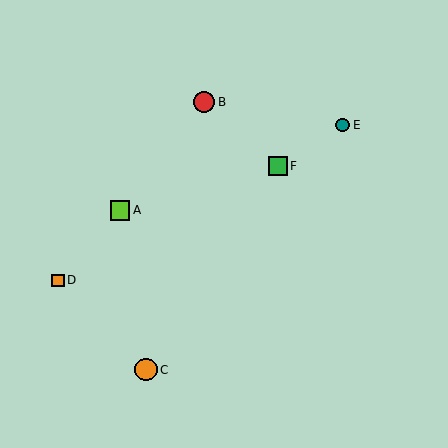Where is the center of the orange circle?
The center of the orange circle is at (146, 370).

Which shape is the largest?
The orange circle (labeled C) is the largest.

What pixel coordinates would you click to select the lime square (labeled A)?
Click at (120, 210) to select the lime square A.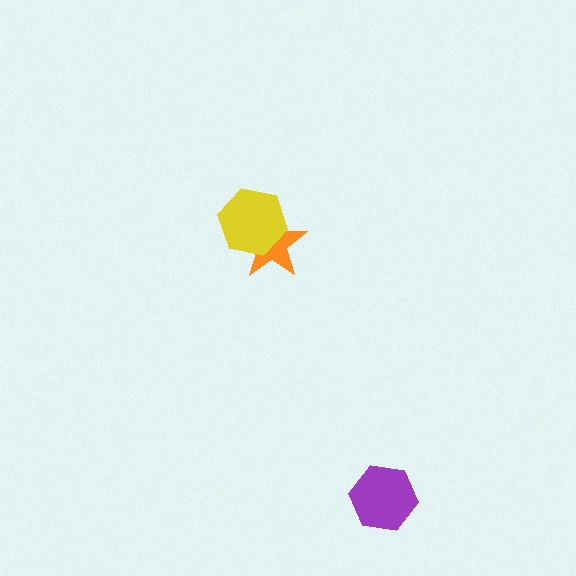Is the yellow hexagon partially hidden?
No, no other shape covers it.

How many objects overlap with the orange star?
1 object overlaps with the orange star.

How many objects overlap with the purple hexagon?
0 objects overlap with the purple hexagon.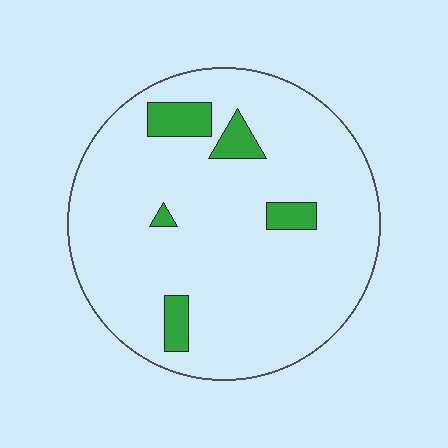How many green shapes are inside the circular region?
5.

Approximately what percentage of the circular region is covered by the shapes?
Approximately 10%.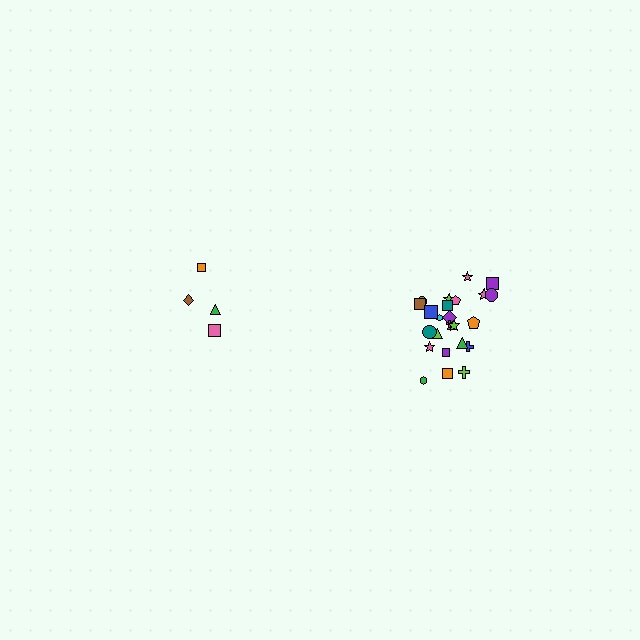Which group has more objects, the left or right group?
The right group.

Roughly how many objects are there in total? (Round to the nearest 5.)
Roughly 30 objects in total.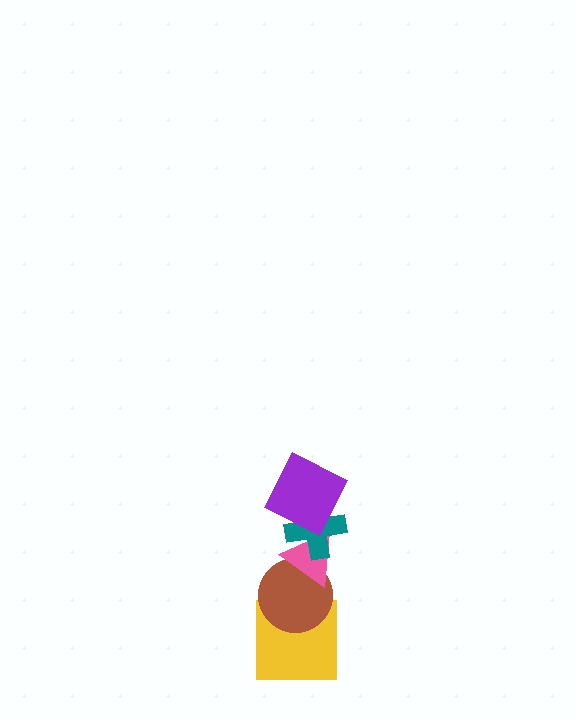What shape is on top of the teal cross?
The purple square is on top of the teal cross.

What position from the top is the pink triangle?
The pink triangle is 3rd from the top.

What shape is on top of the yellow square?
The brown circle is on top of the yellow square.